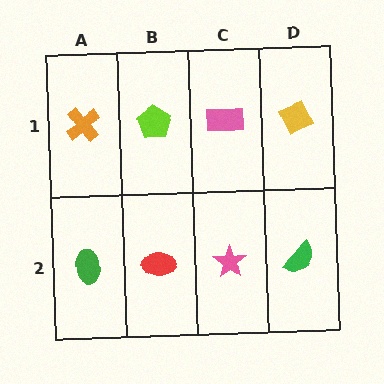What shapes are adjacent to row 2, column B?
A lime pentagon (row 1, column B), a green ellipse (row 2, column A), a pink star (row 2, column C).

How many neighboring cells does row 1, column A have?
2.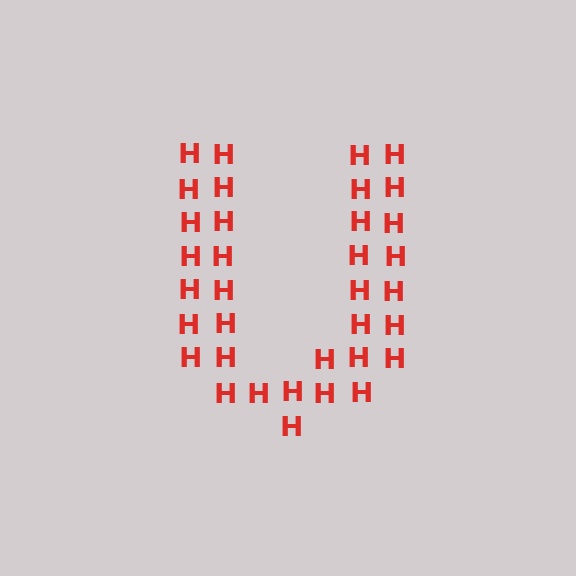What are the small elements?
The small elements are letter H's.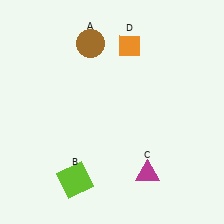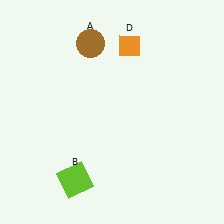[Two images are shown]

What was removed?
The magenta triangle (C) was removed in Image 2.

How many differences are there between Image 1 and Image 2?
There is 1 difference between the two images.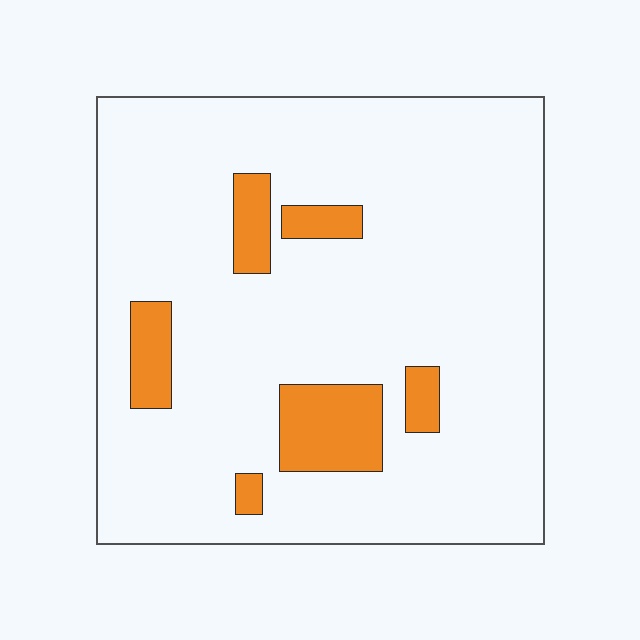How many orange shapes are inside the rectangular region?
6.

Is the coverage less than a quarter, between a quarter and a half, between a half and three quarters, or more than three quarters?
Less than a quarter.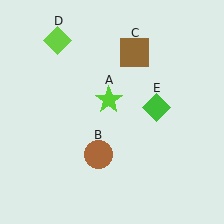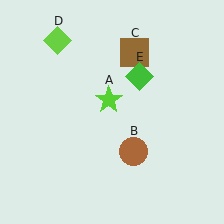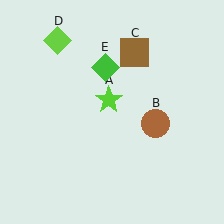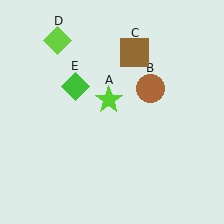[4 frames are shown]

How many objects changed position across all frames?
2 objects changed position: brown circle (object B), green diamond (object E).